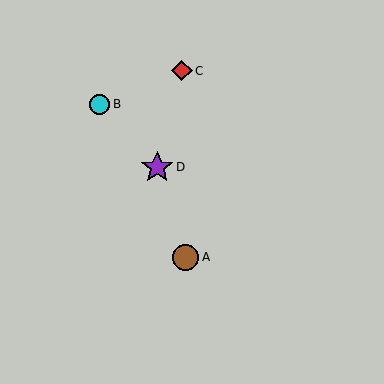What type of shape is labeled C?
Shape C is a red diamond.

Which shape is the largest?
The purple star (labeled D) is the largest.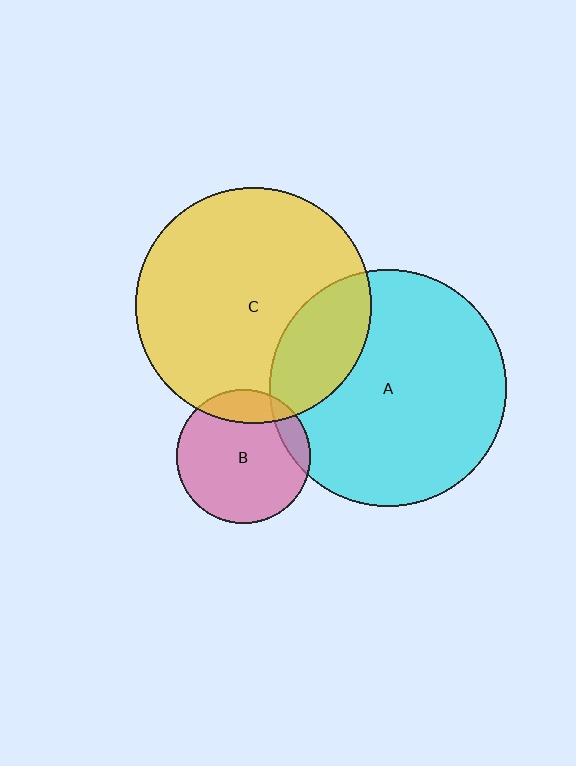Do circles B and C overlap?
Yes.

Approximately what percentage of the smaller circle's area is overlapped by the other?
Approximately 15%.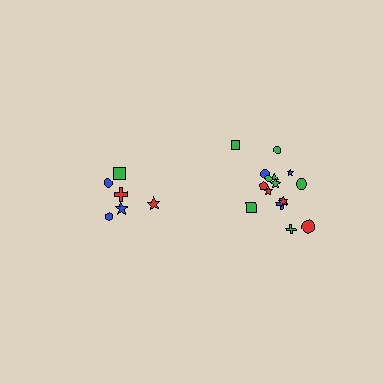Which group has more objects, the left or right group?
The right group.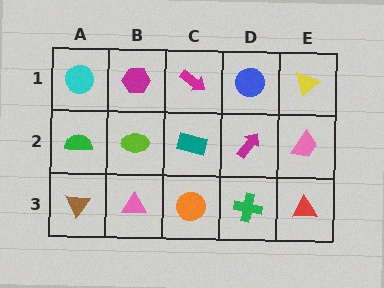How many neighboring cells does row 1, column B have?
3.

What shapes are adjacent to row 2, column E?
A yellow triangle (row 1, column E), a red triangle (row 3, column E), a magenta arrow (row 2, column D).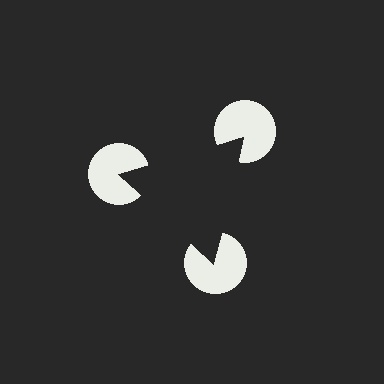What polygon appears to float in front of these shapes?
An illusory triangle — its edges are inferred from the aligned wedge cuts in the pac-man discs, not physically drawn.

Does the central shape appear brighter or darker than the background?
It typically appears slightly darker than the background, even though no actual brightness change is drawn.